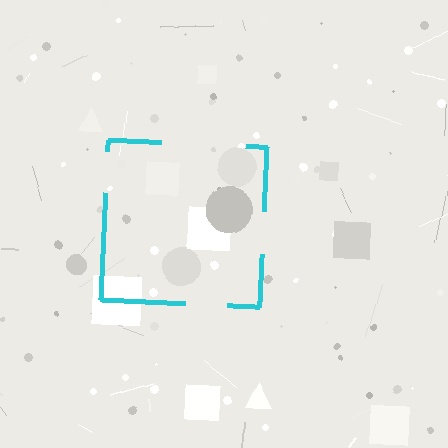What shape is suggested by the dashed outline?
The dashed outline suggests a square.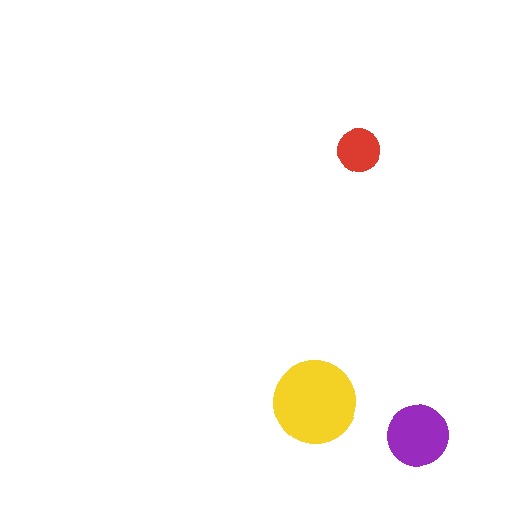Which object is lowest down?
The purple circle is bottommost.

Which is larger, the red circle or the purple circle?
The purple one.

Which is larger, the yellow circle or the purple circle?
The yellow one.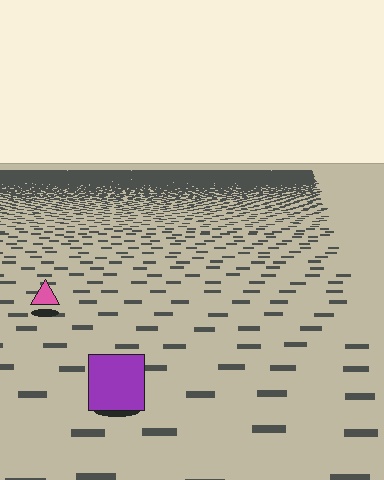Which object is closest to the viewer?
The purple square is closest. The texture marks near it are larger and more spread out.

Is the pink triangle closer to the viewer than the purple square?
No. The purple square is closer — you can tell from the texture gradient: the ground texture is coarser near it.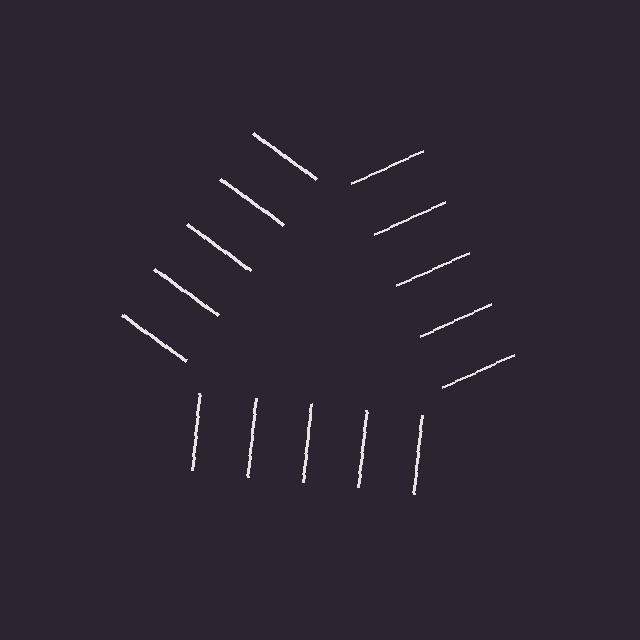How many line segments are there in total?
15 — 5 along each of the 3 edges.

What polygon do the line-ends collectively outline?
An illusory triangle — the line segments terminate on its edges but no continuous stroke is drawn.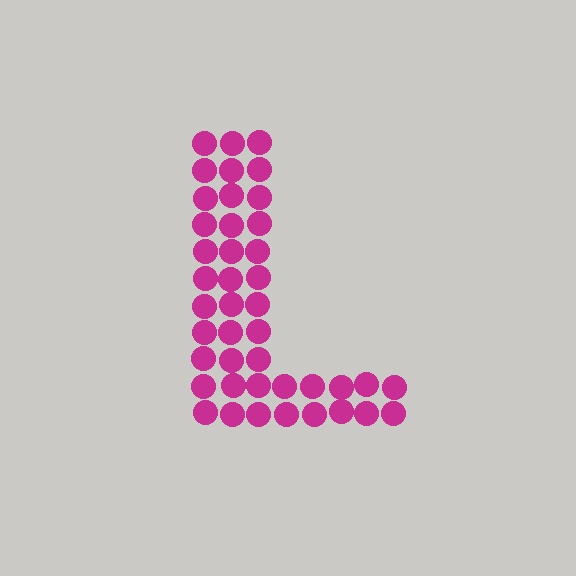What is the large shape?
The large shape is the letter L.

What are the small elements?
The small elements are circles.